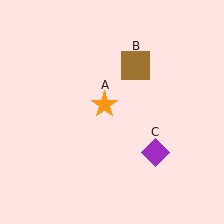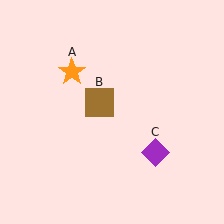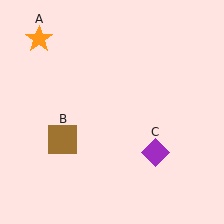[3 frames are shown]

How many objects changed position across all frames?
2 objects changed position: orange star (object A), brown square (object B).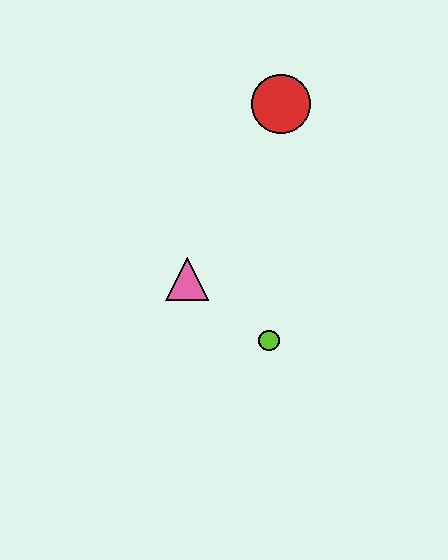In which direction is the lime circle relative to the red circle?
The lime circle is below the red circle.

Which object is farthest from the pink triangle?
The red circle is farthest from the pink triangle.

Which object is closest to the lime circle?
The pink triangle is closest to the lime circle.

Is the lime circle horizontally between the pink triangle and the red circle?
Yes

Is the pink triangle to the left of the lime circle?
Yes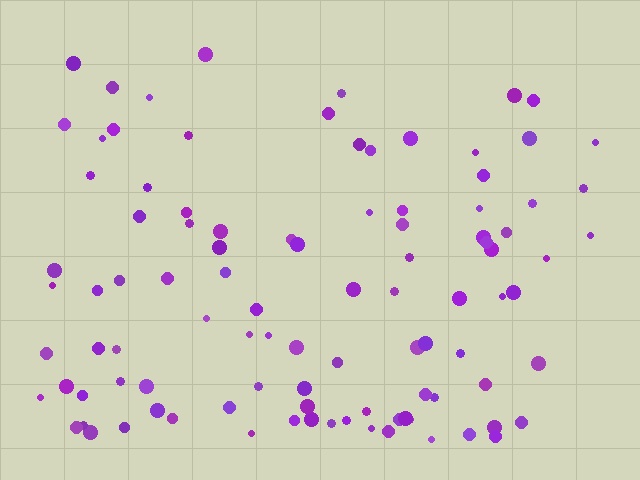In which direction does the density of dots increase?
From top to bottom, with the bottom side densest.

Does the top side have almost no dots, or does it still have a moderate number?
Still a moderate number, just noticeably fewer than the bottom.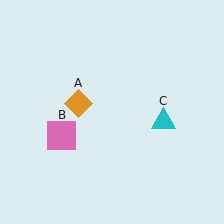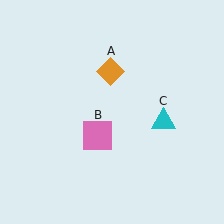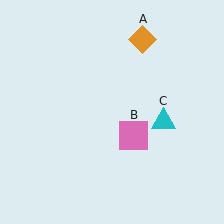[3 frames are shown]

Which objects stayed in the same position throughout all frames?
Cyan triangle (object C) remained stationary.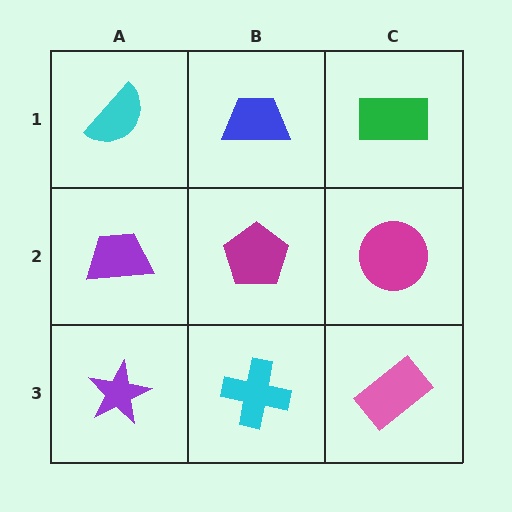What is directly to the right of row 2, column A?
A magenta pentagon.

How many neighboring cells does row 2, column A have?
3.